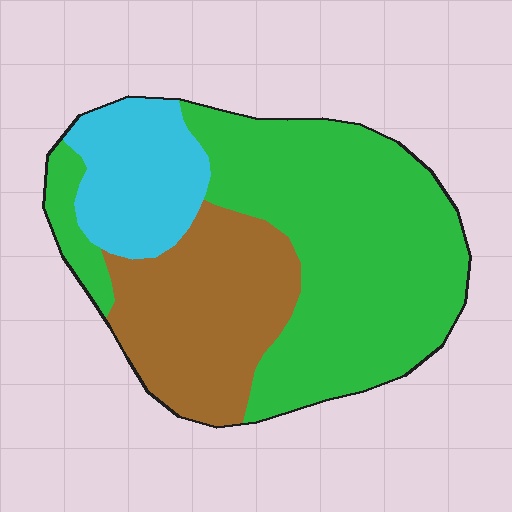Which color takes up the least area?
Cyan, at roughly 15%.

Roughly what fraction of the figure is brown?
Brown covers 28% of the figure.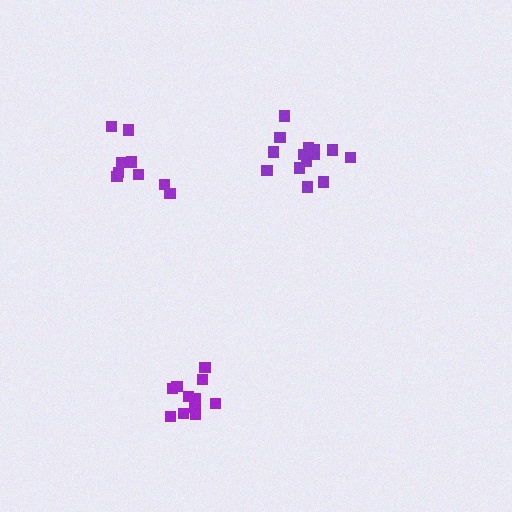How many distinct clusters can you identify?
There are 3 distinct clusters.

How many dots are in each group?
Group 1: 11 dots, Group 2: 15 dots, Group 3: 9 dots (35 total).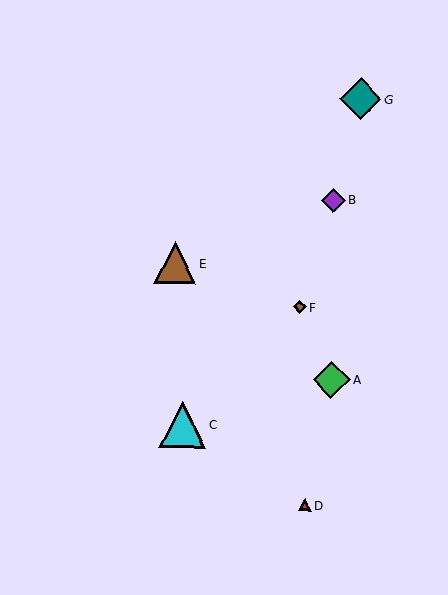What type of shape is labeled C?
Shape C is a cyan triangle.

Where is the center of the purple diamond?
The center of the purple diamond is at (333, 200).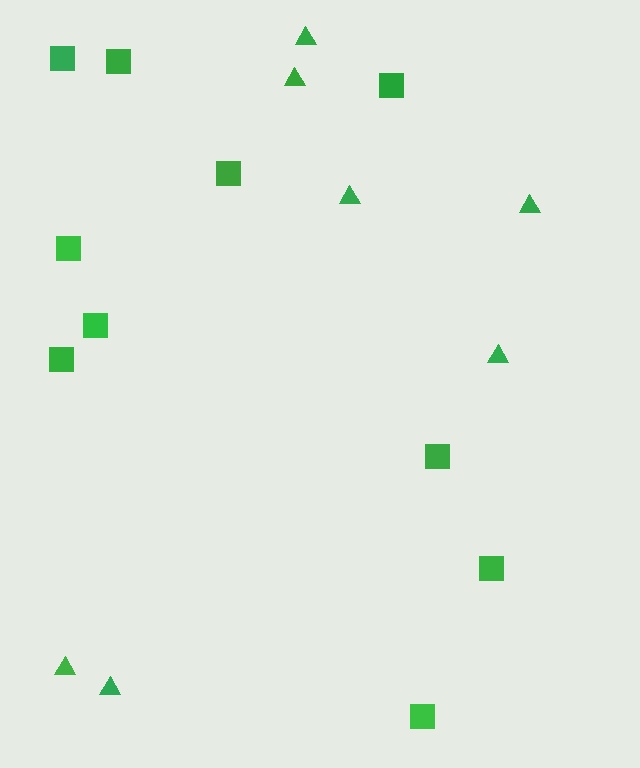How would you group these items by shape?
There are 2 groups: one group of triangles (7) and one group of squares (10).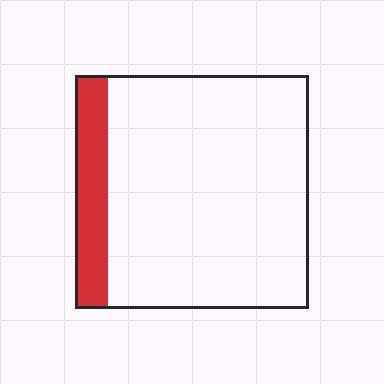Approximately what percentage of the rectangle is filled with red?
Approximately 15%.